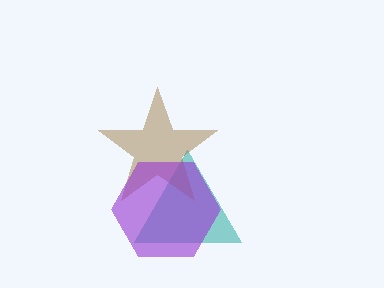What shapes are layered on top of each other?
The layered shapes are: a teal triangle, a brown star, a purple hexagon.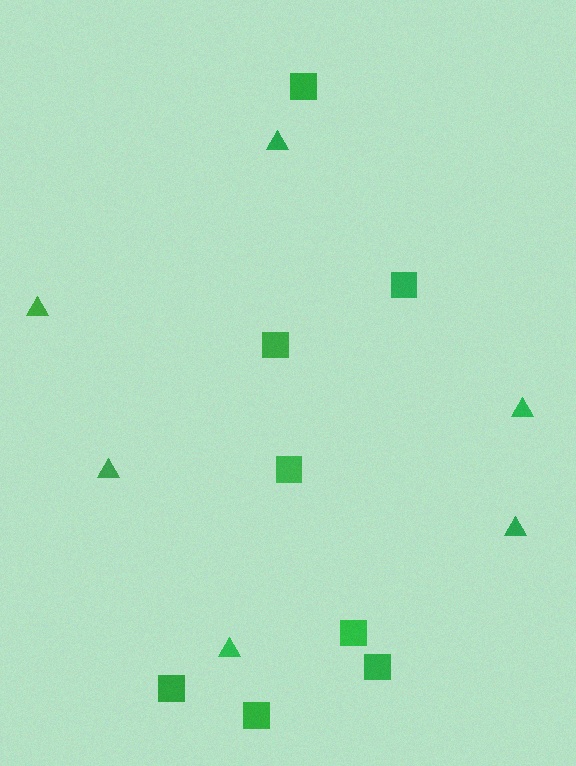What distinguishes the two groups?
There are 2 groups: one group of triangles (6) and one group of squares (8).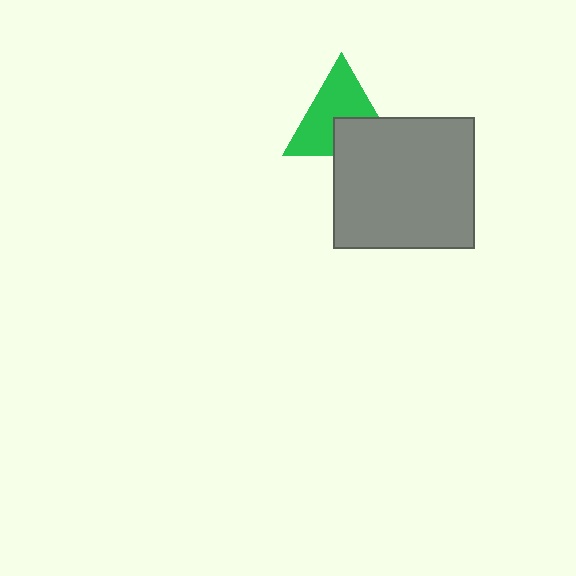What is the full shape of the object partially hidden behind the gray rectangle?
The partially hidden object is a green triangle.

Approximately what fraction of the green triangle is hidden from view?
Roughly 35% of the green triangle is hidden behind the gray rectangle.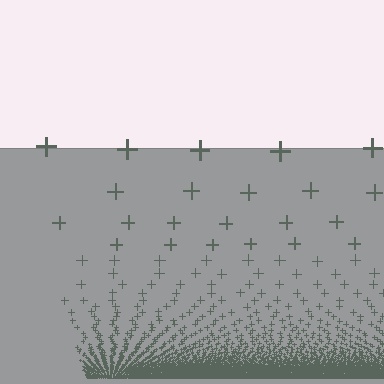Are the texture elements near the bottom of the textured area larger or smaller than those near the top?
Smaller. The gradient is inverted — elements near the bottom are smaller and denser.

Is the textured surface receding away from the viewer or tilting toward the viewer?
The surface appears to tilt toward the viewer. Texture elements get larger and sparser toward the top.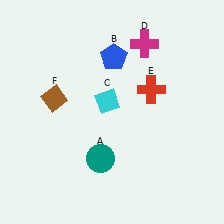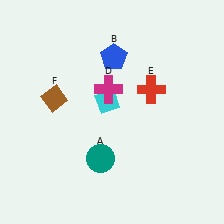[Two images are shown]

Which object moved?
The magenta cross (D) moved down.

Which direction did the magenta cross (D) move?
The magenta cross (D) moved down.